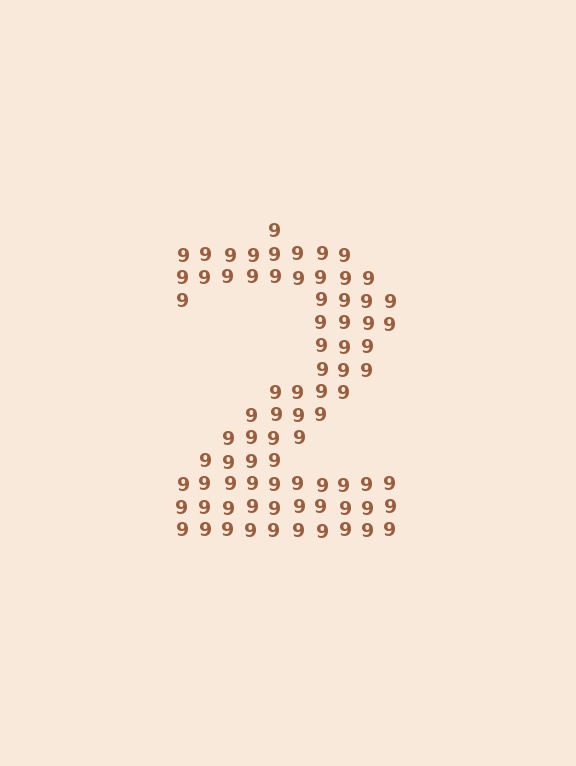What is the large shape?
The large shape is the digit 2.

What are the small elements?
The small elements are digit 9's.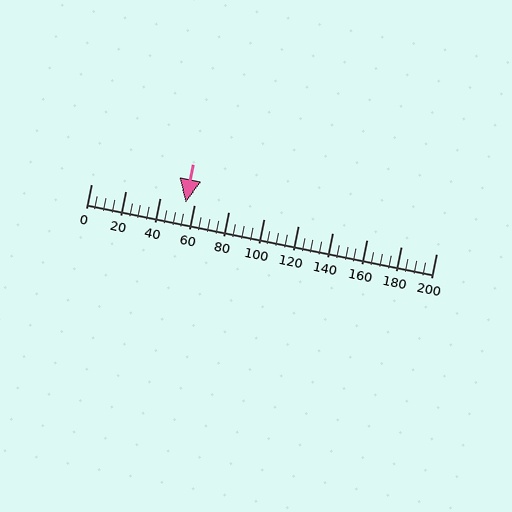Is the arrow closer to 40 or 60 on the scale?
The arrow is closer to 60.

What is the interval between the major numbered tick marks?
The major tick marks are spaced 20 units apart.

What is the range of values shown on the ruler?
The ruler shows values from 0 to 200.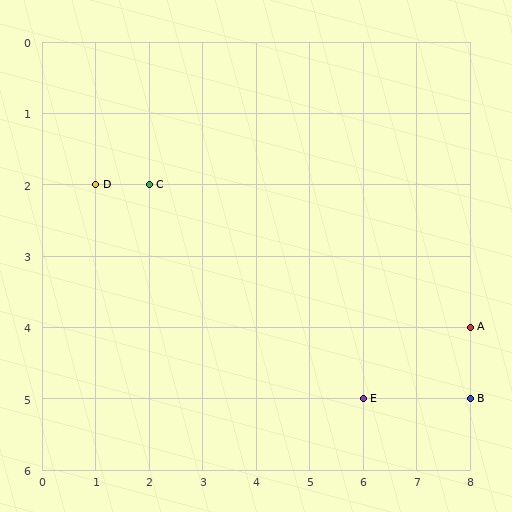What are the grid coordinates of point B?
Point B is at grid coordinates (8, 5).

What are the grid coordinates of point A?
Point A is at grid coordinates (8, 4).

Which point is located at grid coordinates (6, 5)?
Point E is at (6, 5).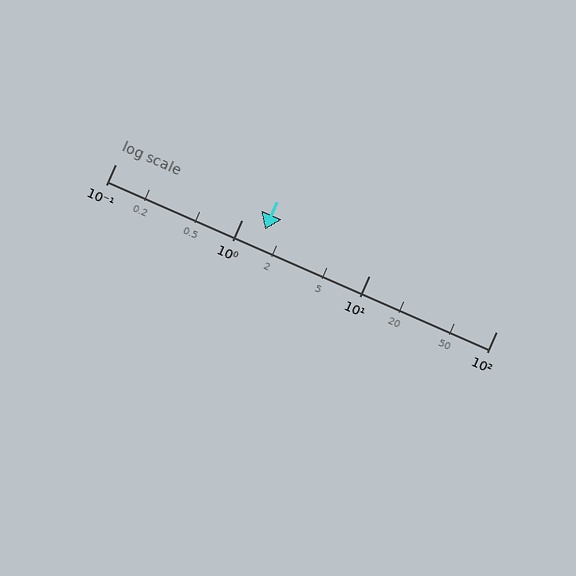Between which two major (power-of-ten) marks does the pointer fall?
The pointer is between 1 and 10.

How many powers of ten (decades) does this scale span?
The scale spans 3 decades, from 0.1 to 100.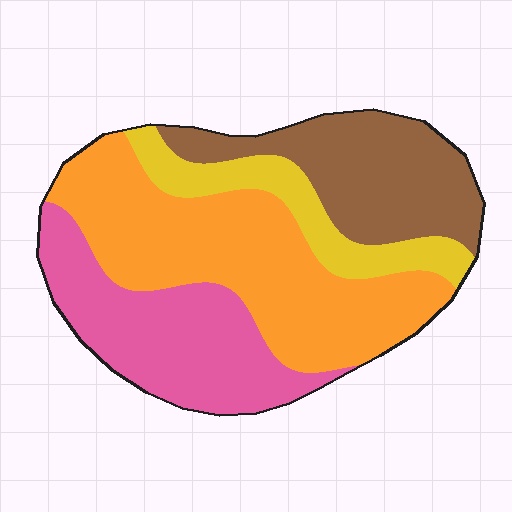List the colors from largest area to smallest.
From largest to smallest: orange, pink, brown, yellow.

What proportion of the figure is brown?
Brown takes up less than a quarter of the figure.